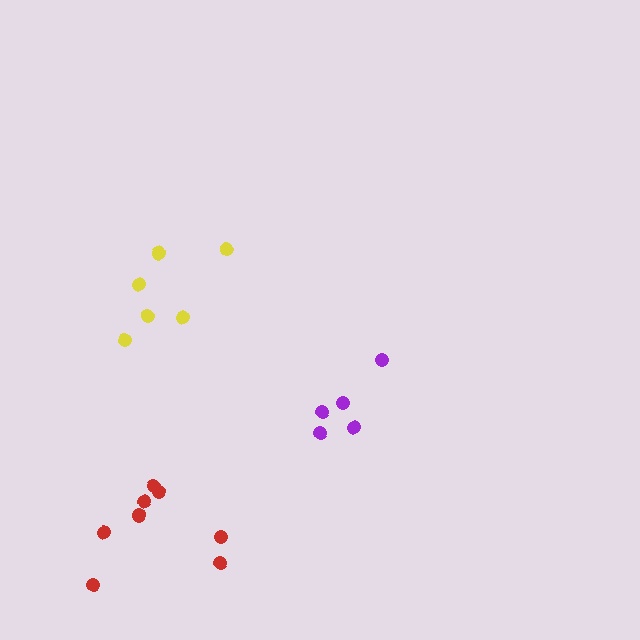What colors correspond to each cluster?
The clusters are colored: purple, yellow, red.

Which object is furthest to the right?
The purple cluster is rightmost.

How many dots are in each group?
Group 1: 5 dots, Group 2: 6 dots, Group 3: 8 dots (19 total).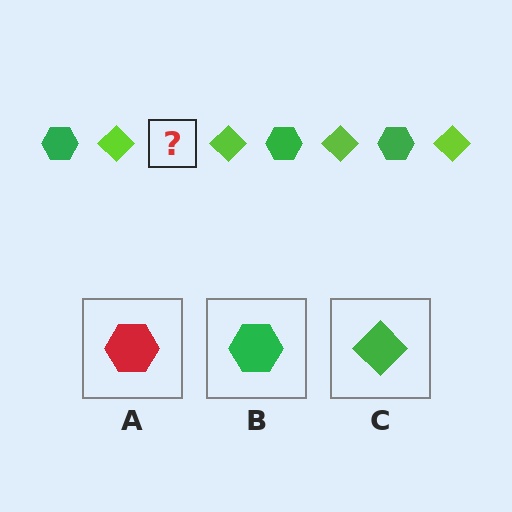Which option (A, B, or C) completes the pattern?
B.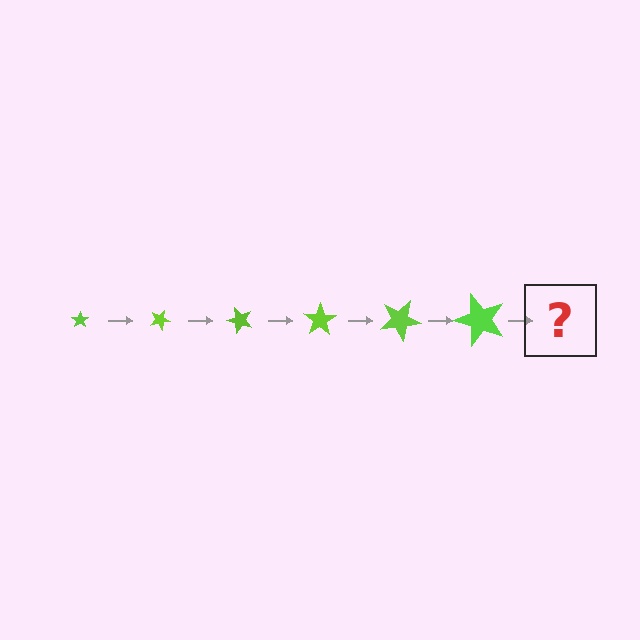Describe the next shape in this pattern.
It should be a star, larger than the previous one and rotated 150 degrees from the start.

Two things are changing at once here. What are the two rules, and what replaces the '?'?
The two rules are that the star grows larger each step and it rotates 25 degrees each step. The '?' should be a star, larger than the previous one and rotated 150 degrees from the start.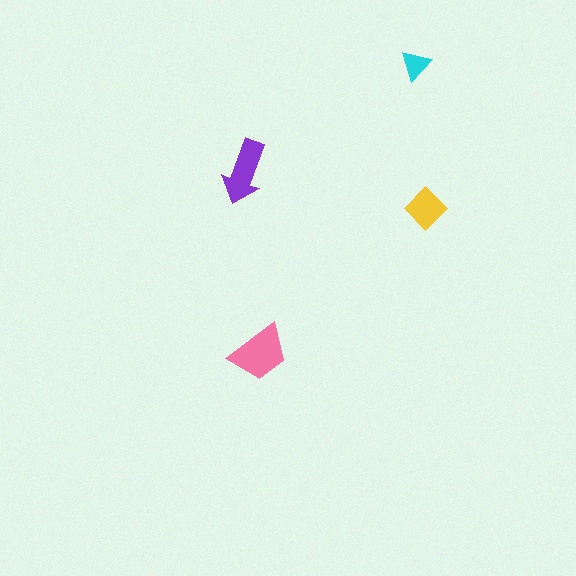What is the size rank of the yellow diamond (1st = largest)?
3rd.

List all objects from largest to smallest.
The pink trapezoid, the purple arrow, the yellow diamond, the cyan triangle.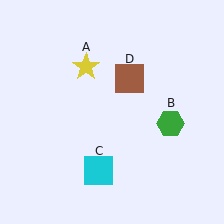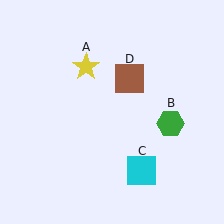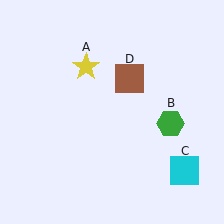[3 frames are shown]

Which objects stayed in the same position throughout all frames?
Yellow star (object A) and green hexagon (object B) and brown square (object D) remained stationary.